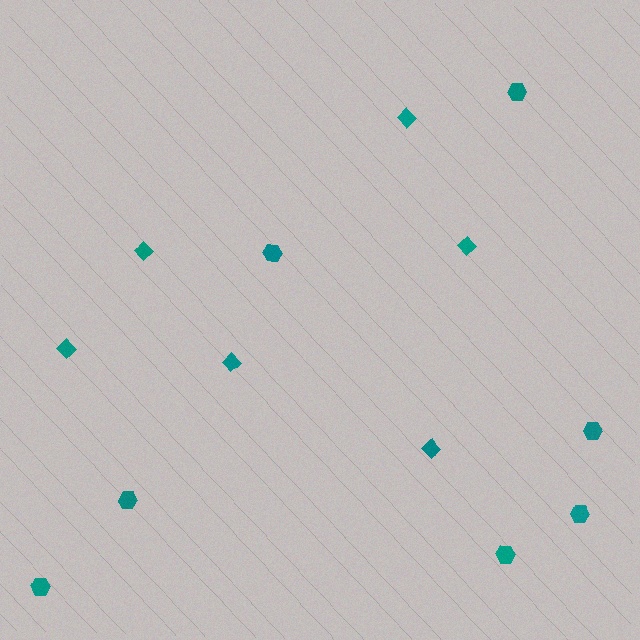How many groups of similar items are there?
There are 2 groups: one group of hexagons (7) and one group of diamonds (6).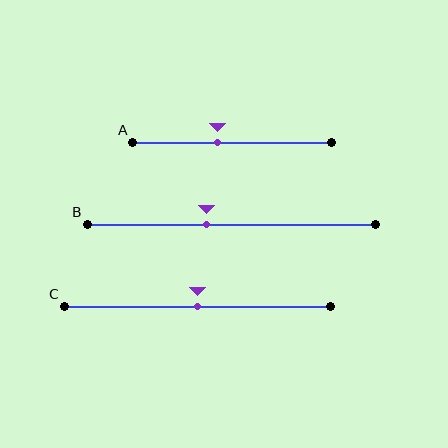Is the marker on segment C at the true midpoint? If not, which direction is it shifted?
Yes, the marker on segment C is at the true midpoint.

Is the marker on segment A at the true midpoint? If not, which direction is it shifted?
No, the marker on segment A is shifted to the left by about 8% of the segment length.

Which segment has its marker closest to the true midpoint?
Segment C has its marker closest to the true midpoint.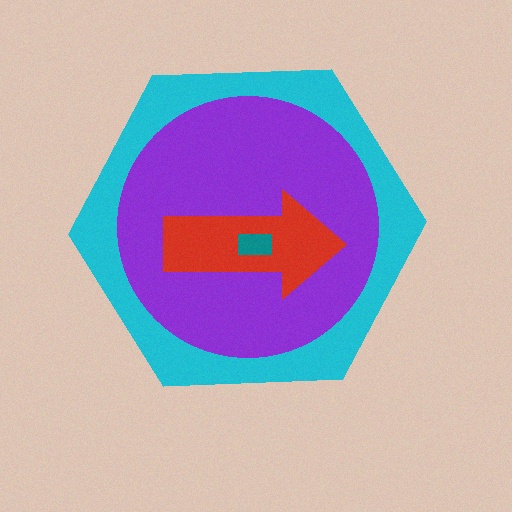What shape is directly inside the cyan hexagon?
The purple circle.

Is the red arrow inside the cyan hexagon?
Yes.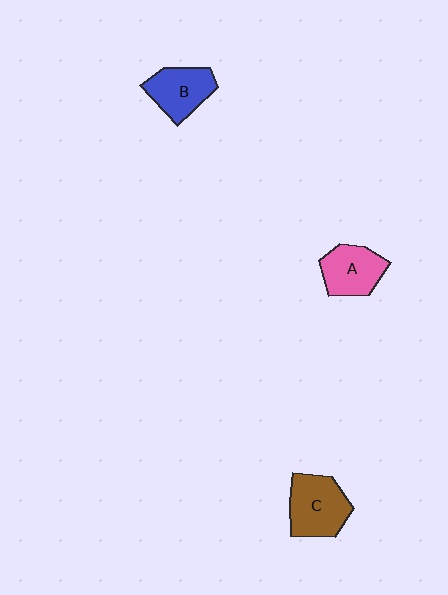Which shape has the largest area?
Shape C (brown).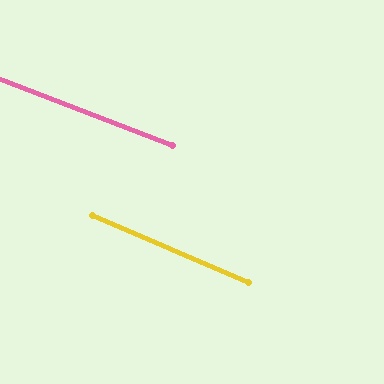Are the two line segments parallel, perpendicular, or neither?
Parallel — their directions differ by only 2.0°.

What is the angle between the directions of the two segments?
Approximately 2 degrees.